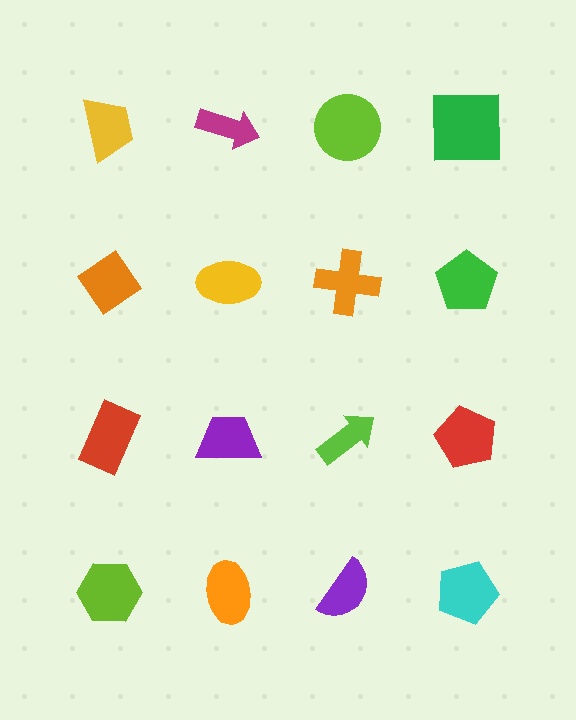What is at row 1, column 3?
A lime circle.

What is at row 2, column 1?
An orange diamond.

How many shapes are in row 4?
4 shapes.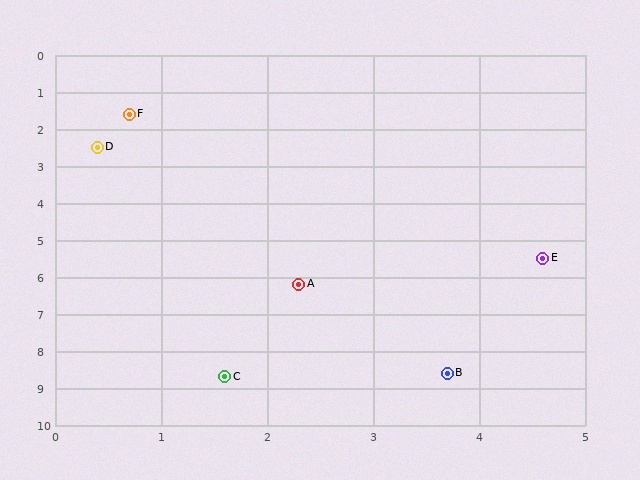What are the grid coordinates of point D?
Point D is at approximately (0.4, 2.5).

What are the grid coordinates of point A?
Point A is at approximately (2.3, 6.2).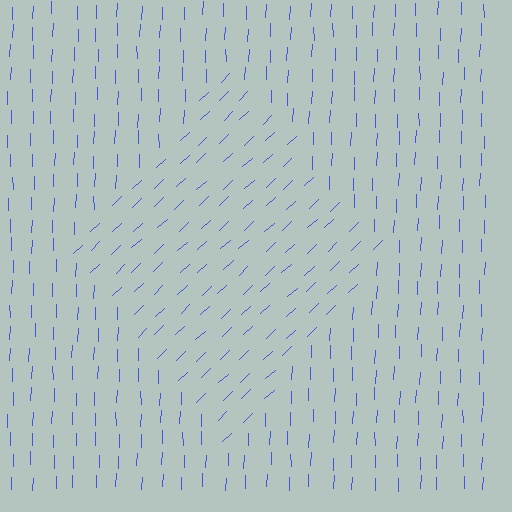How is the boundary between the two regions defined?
The boundary is defined purely by a change in line orientation (approximately 45 degrees difference). All lines are the same color and thickness.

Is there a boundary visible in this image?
Yes, there is a texture boundary formed by a change in line orientation.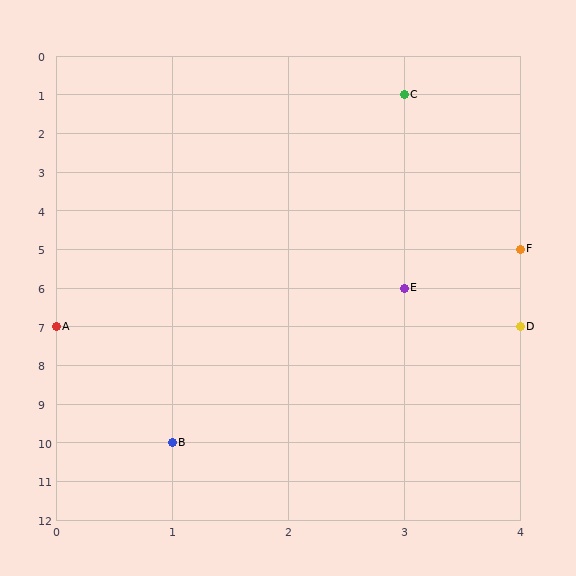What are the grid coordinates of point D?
Point D is at grid coordinates (4, 7).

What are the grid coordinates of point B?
Point B is at grid coordinates (1, 10).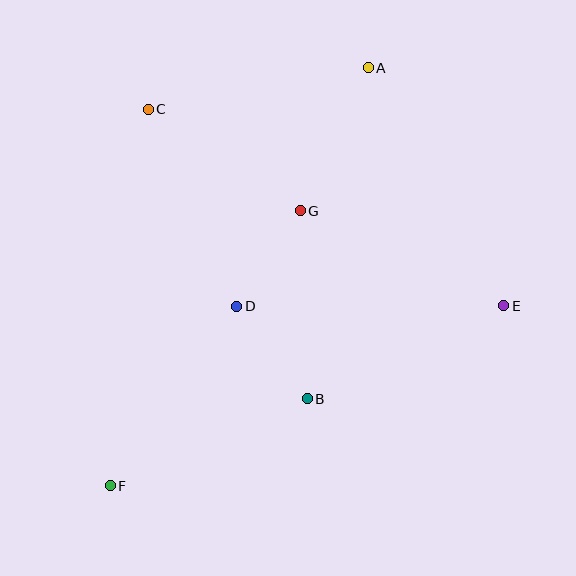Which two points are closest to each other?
Points D and G are closest to each other.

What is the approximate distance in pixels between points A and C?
The distance between A and C is approximately 224 pixels.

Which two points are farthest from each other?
Points A and F are farthest from each other.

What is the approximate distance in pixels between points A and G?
The distance between A and G is approximately 158 pixels.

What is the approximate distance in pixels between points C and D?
The distance between C and D is approximately 216 pixels.